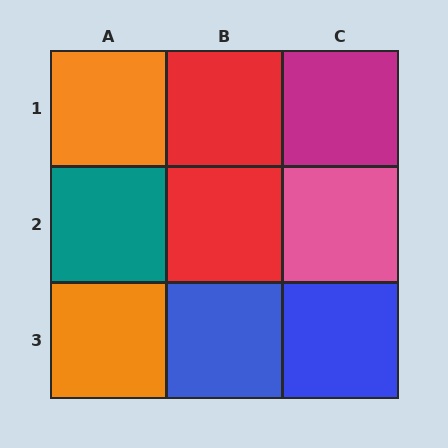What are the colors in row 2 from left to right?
Teal, red, pink.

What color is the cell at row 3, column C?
Blue.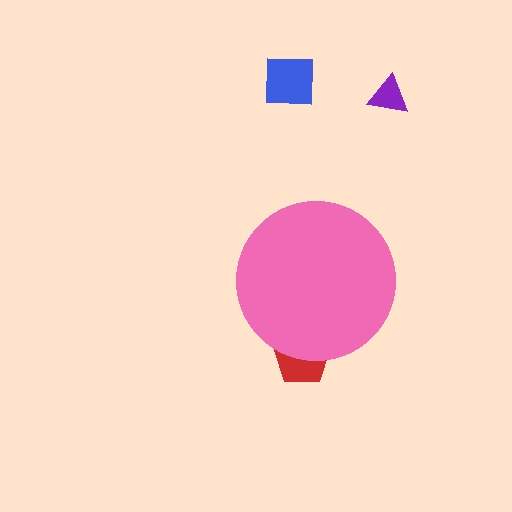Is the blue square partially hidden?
No, the blue square is fully visible.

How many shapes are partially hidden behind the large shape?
1 shape is partially hidden.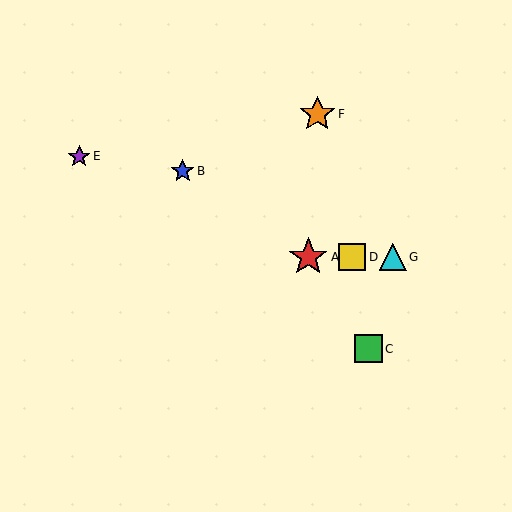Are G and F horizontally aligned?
No, G is at y≈257 and F is at y≈114.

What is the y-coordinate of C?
Object C is at y≈349.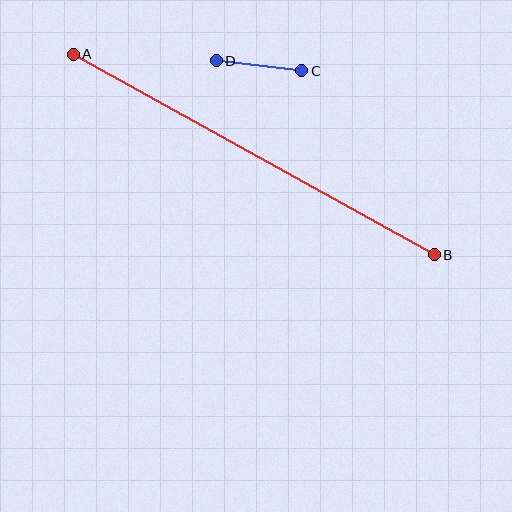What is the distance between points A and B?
The distance is approximately 413 pixels.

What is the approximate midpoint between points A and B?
The midpoint is at approximately (254, 154) pixels.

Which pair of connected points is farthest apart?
Points A and B are farthest apart.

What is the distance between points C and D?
The distance is approximately 86 pixels.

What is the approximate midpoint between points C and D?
The midpoint is at approximately (259, 66) pixels.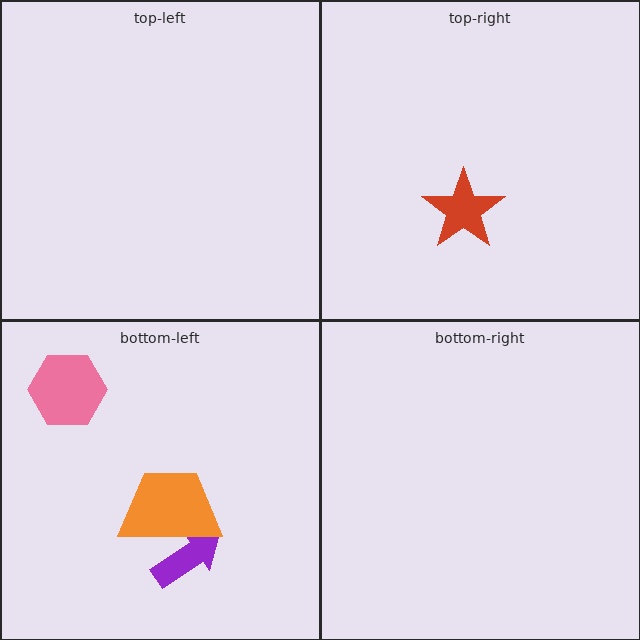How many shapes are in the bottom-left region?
3.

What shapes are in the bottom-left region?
The purple arrow, the pink hexagon, the orange trapezoid.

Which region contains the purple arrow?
The bottom-left region.